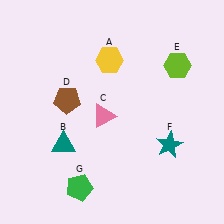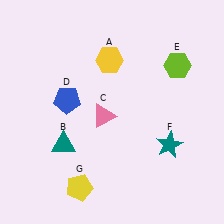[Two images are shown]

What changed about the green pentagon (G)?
In Image 1, G is green. In Image 2, it changed to yellow.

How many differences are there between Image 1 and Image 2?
There are 2 differences between the two images.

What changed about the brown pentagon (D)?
In Image 1, D is brown. In Image 2, it changed to blue.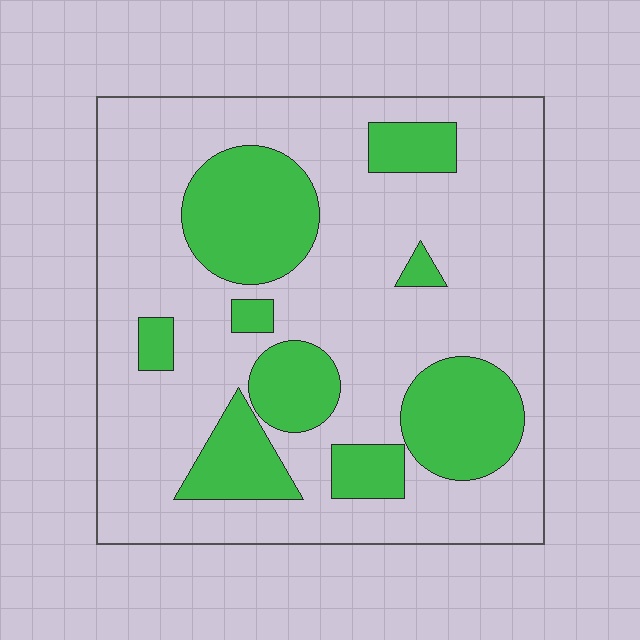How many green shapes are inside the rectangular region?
9.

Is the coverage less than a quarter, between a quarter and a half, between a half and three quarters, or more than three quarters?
Between a quarter and a half.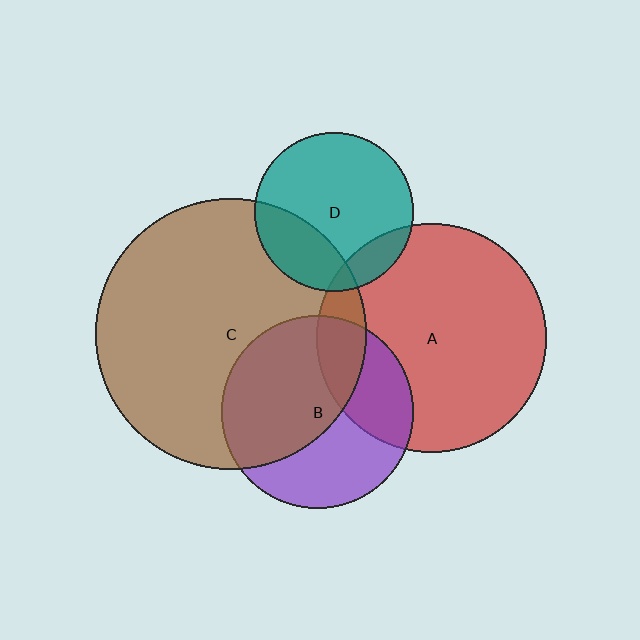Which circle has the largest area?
Circle C (brown).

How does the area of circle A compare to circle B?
Approximately 1.4 times.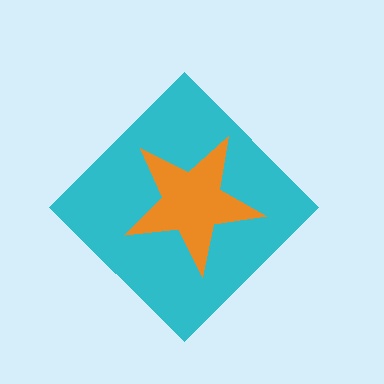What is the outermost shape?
The cyan diamond.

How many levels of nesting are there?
2.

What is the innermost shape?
The orange star.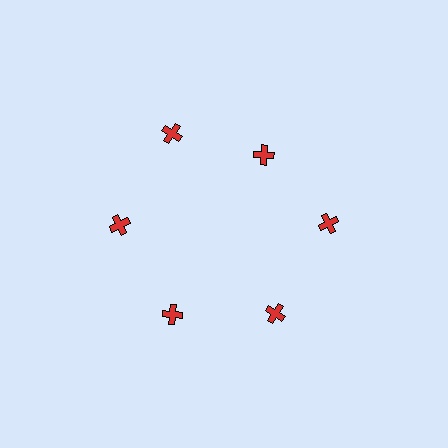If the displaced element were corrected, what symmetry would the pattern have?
It would have 6-fold rotational symmetry — the pattern would map onto itself every 60 degrees.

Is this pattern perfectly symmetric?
No. The 6 red crosses are arranged in a ring, but one element near the 1 o'clock position is pulled inward toward the center, breaking the 6-fold rotational symmetry.